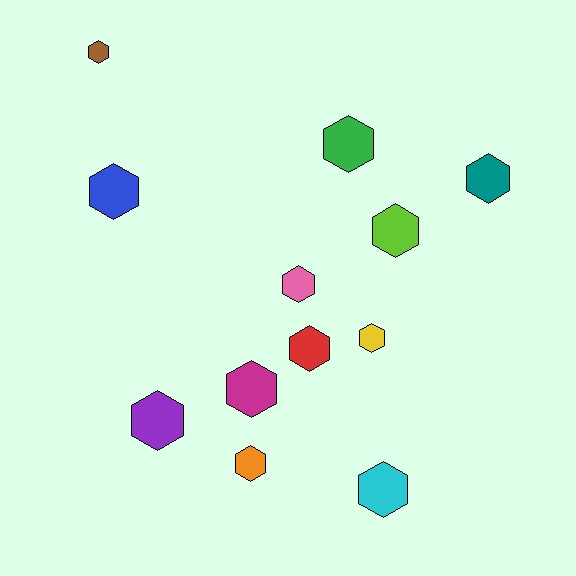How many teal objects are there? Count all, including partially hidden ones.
There is 1 teal object.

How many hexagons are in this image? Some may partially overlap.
There are 12 hexagons.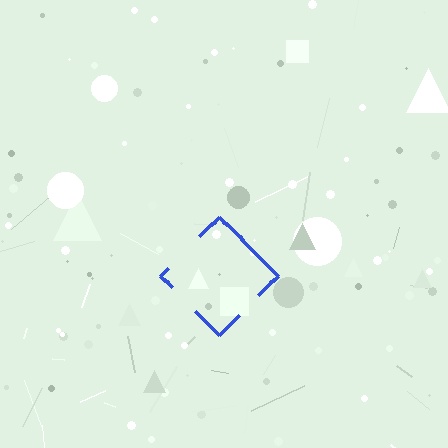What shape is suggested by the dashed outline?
The dashed outline suggests a diamond.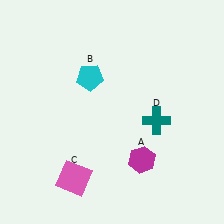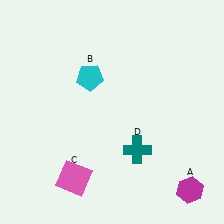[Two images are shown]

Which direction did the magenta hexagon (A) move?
The magenta hexagon (A) moved right.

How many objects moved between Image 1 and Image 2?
2 objects moved between the two images.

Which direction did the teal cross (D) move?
The teal cross (D) moved down.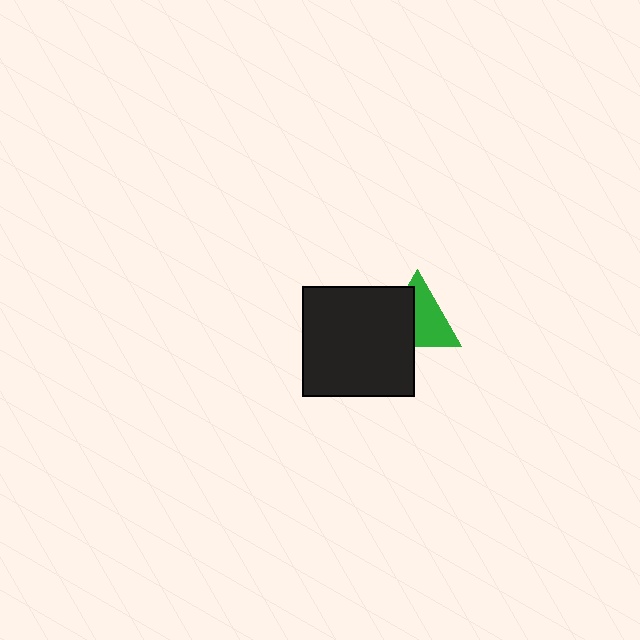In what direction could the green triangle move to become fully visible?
The green triangle could move right. That would shift it out from behind the black rectangle entirely.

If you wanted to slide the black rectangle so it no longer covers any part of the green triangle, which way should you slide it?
Slide it left — that is the most direct way to separate the two shapes.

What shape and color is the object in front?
The object in front is a black rectangle.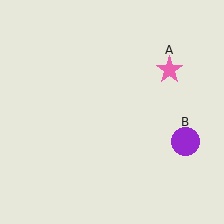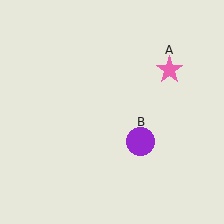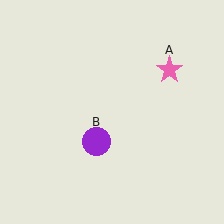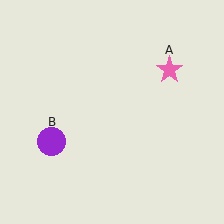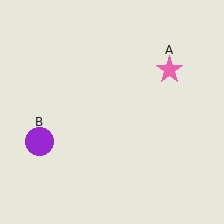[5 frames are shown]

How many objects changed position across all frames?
1 object changed position: purple circle (object B).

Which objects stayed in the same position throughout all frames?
Pink star (object A) remained stationary.